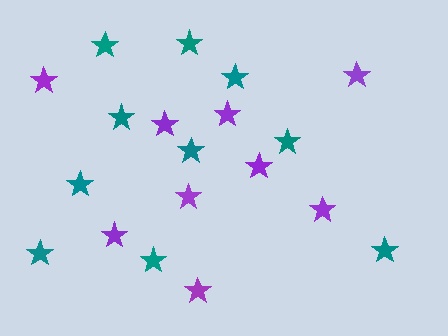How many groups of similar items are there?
There are 2 groups: one group of teal stars (10) and one group of purple stars (9).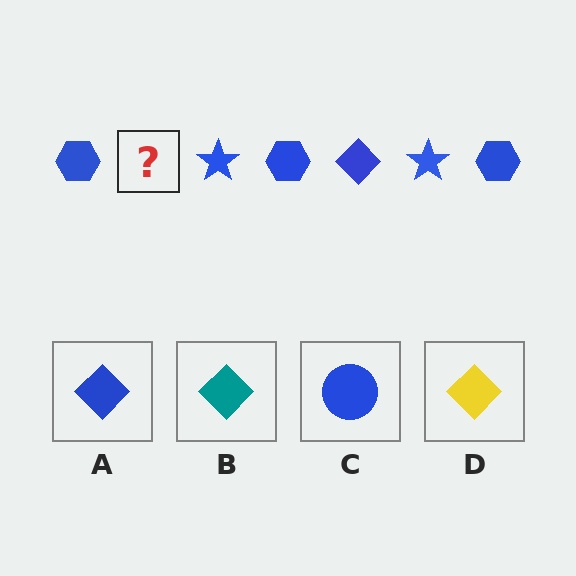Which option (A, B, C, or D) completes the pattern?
A.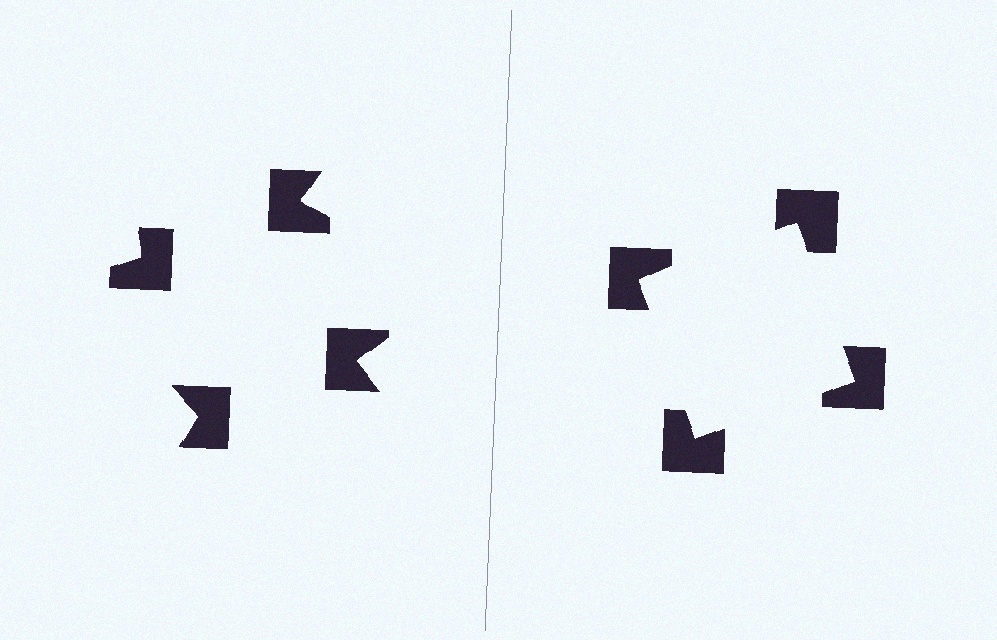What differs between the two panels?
The notched squares are positioned identically on both sides; only the wedge orientations differ. On the right they align to a square; on the left they are misaligned.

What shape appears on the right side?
An illusory square.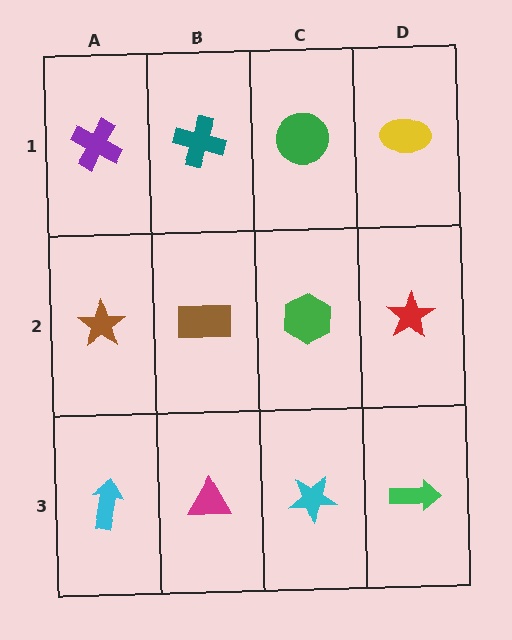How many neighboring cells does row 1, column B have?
3.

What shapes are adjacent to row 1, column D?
A red star (row 2, column D), a green circle (row 1, column C).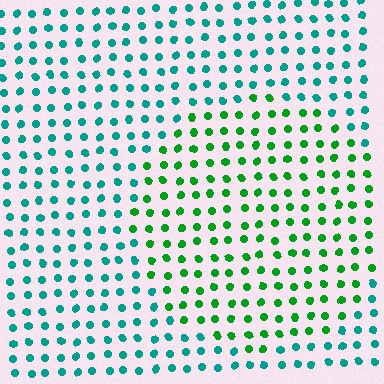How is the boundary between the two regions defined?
The boundary is defined purely by a slight shift in hue (about 44 degrees). Spacing, size, and orientation are identical on both sides.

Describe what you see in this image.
The image is filled with small teal elements in a uniform arrangement. A circle-shaped region is visible where the elements are tinted to a slightly different hue, forming a subtle color boundary.